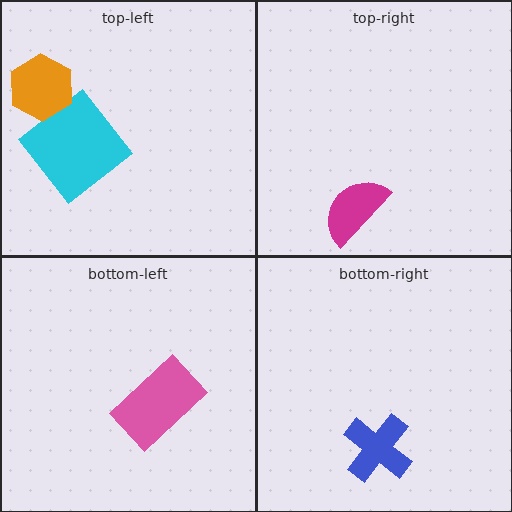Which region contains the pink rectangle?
The bottom-left region.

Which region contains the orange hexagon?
The top-left region.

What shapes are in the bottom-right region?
The blue cross.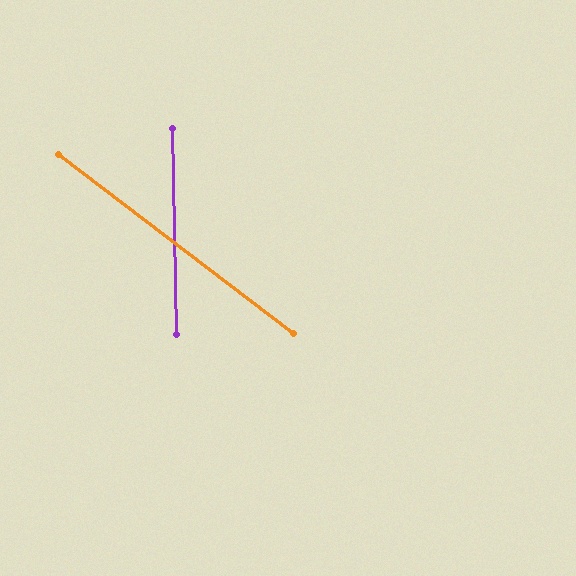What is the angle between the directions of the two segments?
Approximately 52 degrees.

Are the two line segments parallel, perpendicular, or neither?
Neither parallel nor perpendicular — they differ by about 52°.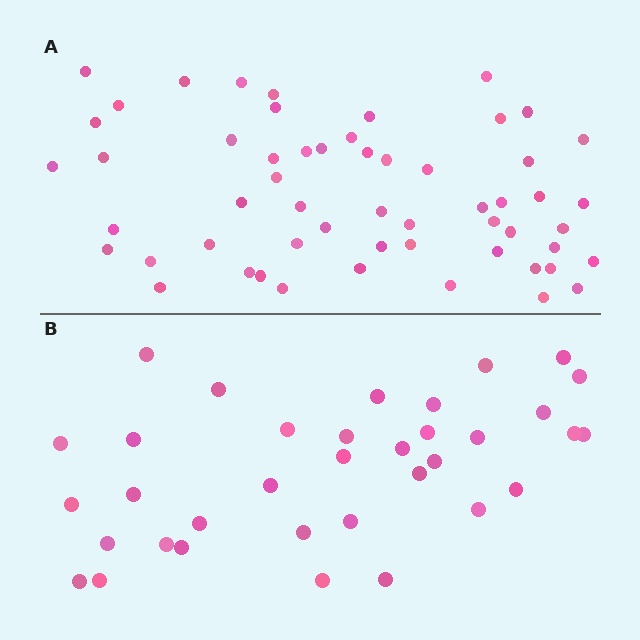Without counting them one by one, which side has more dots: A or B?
Region A (the top region) has more dots.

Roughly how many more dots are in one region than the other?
Region A has approximately 20 more dots than region B.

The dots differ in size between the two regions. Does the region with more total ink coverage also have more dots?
No. Region B has more total ink coverage because its dots are larger, but region A actually contains more individual dots. Total area can be misleading — the number of items is what matters here.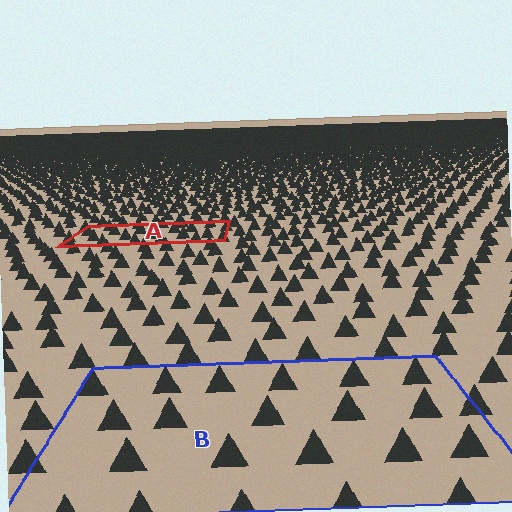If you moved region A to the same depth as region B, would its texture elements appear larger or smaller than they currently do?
They would appear larger. At a closer depth, the same texture elements are projected at a bigger on-screen size.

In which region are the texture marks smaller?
The texture marks are smaller in region A, because it is farther away.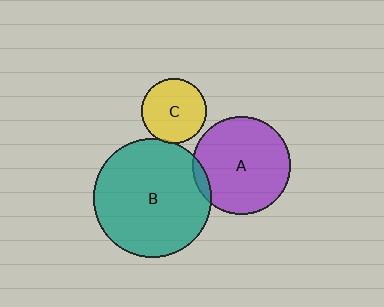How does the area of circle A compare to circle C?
Approximately 2.3 times.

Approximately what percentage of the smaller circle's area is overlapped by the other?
Approximately 5%.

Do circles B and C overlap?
Yes.